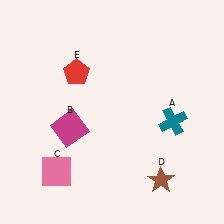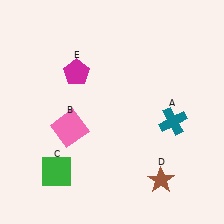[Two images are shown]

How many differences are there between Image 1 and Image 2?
There are 3 differences between the two images.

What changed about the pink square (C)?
In Image 1, C is pink. In Image 2, it changed to green.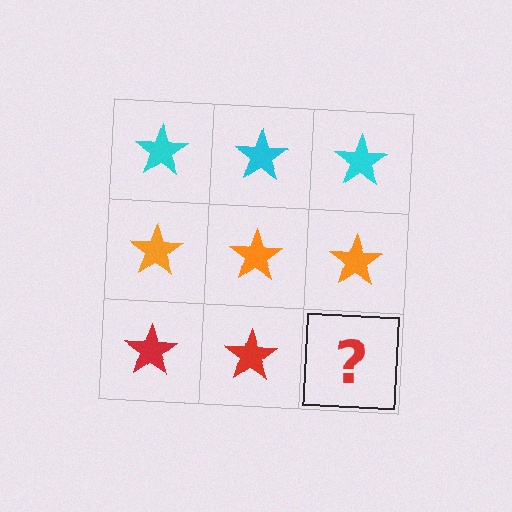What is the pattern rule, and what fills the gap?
The rule is that each row has a consistent color. The gap should be filled with a red star.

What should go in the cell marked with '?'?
The missing cell should contain a red star.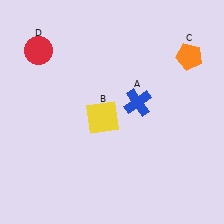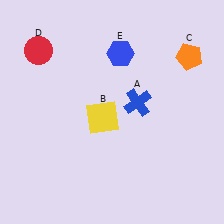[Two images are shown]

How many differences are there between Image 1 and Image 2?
There is 1 difference between the two images.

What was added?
A blue hexagon (E) was added in Image 2.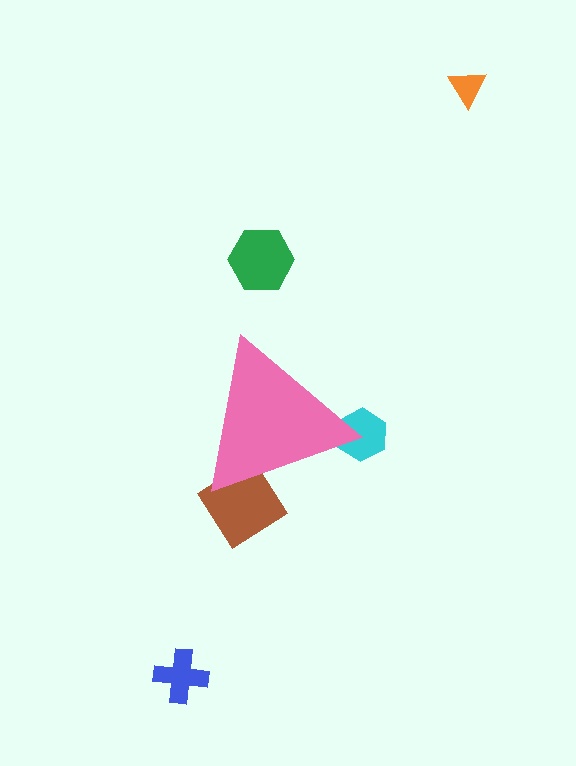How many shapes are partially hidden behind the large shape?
2 shapes are partially hidden.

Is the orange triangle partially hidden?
No, the orange triangle is fully visible.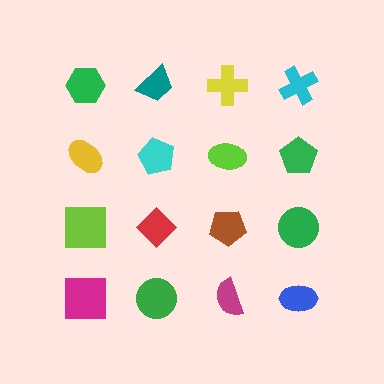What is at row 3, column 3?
A brown pentagon.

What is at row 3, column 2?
A red diamond.